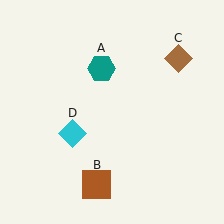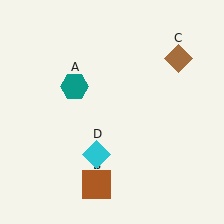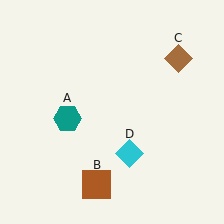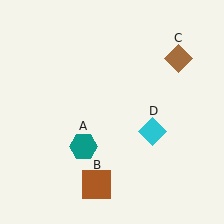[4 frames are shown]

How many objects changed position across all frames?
2 objects changed position: teal hexagon (object A), cyan diamond (object D).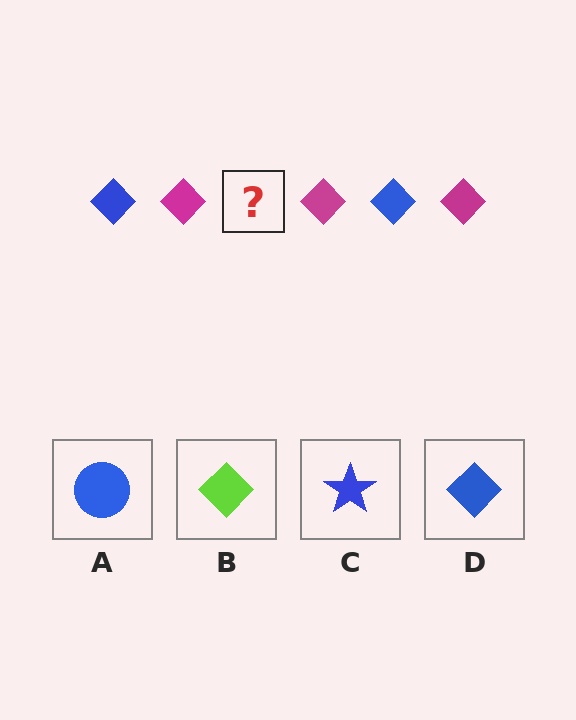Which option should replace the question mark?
Option D.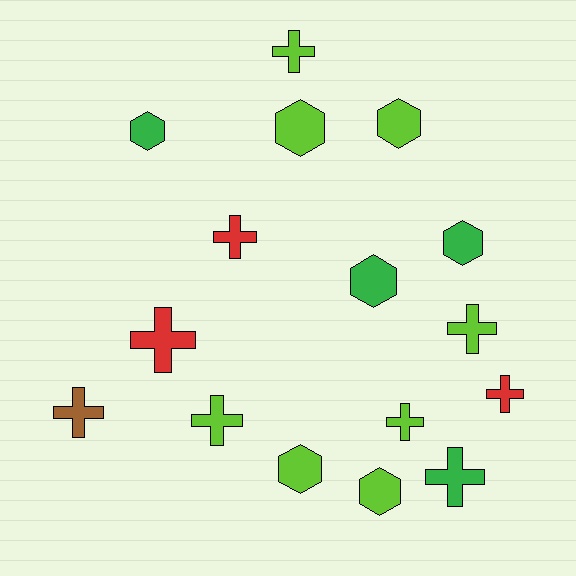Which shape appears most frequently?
Cross, with 9 objects.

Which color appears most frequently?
Lime, with 8 objects.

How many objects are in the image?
There are 16 objects.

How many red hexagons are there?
There are no red hexagons.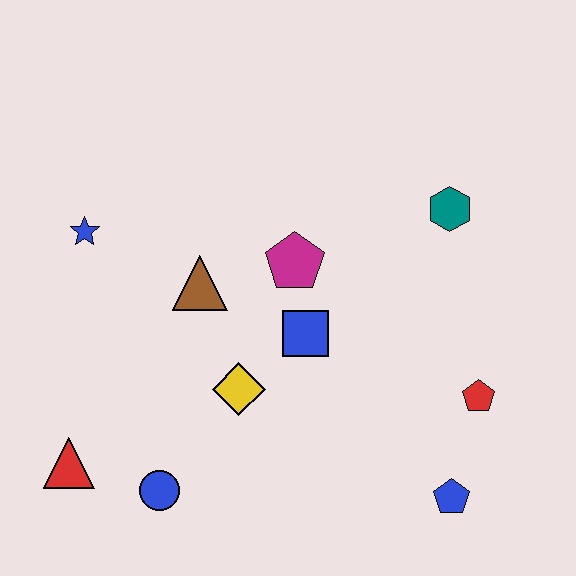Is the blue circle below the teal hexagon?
Yes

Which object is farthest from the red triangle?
The teal hexagon is farthest from the red triangle.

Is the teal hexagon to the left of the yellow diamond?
No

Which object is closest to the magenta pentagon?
The blue square is closest to the magenta pentagon.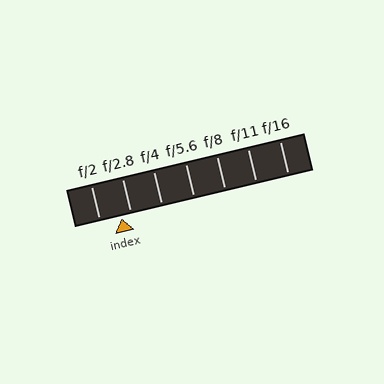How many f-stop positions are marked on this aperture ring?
There are 7 f-stop positions marked.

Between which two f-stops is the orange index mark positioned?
The index mark is between f/2 and f/2.8.